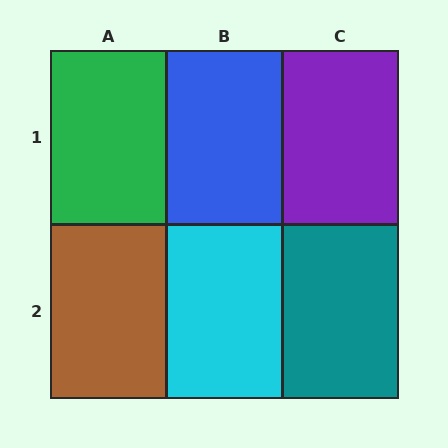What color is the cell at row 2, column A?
Brown.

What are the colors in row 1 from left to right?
Green, blue, purple.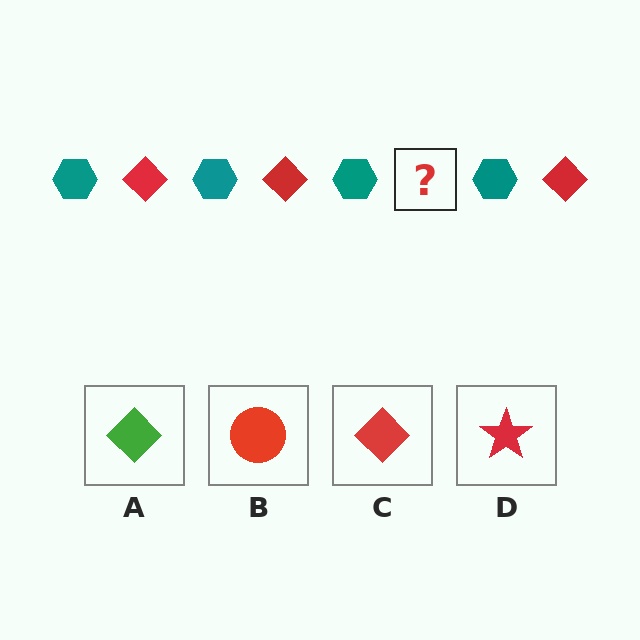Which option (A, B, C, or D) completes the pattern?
C.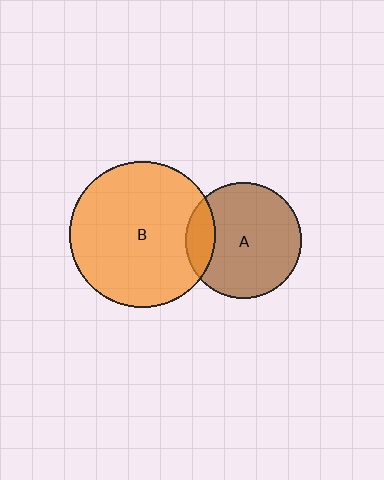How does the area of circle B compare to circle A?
Approximately 1.6 times.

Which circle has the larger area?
Circle B (orange).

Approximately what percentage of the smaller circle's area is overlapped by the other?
Approximately 15%.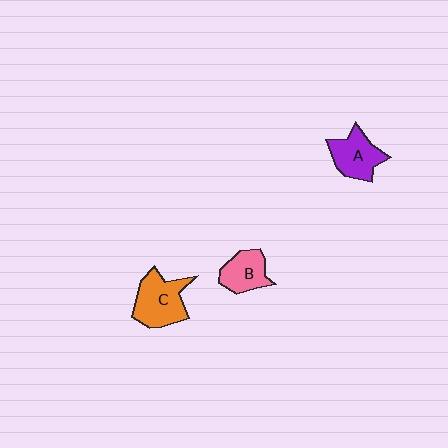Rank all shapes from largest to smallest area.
From largest to smallest: C (orange), A (purple), B (pink).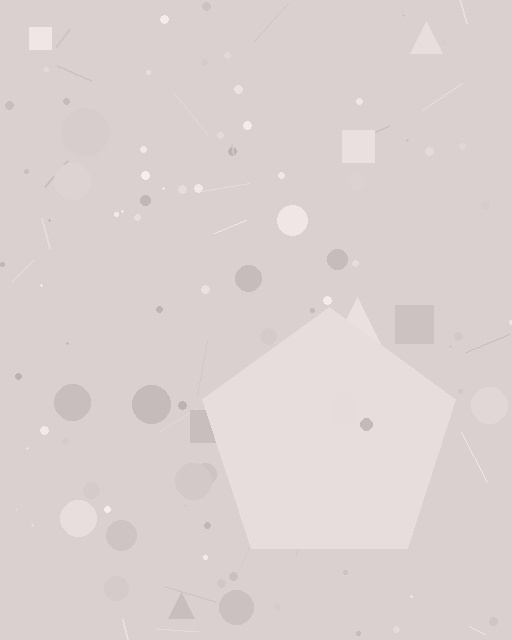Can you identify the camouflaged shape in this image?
The camouflaged shape is a pentagon.